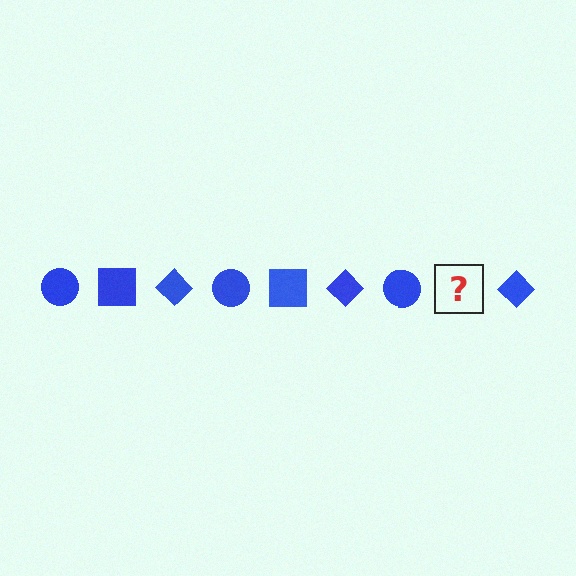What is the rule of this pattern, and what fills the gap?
The rule is that the pattern cycles through circle, square, diamond shapes in blue. The gap should be filled with a blue square.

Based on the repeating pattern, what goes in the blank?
The blank should be a blue square.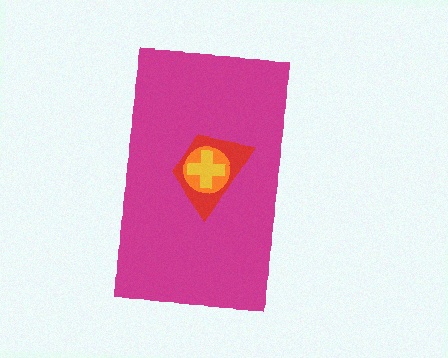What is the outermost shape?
The magenta rectangle.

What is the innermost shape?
The yellow cross.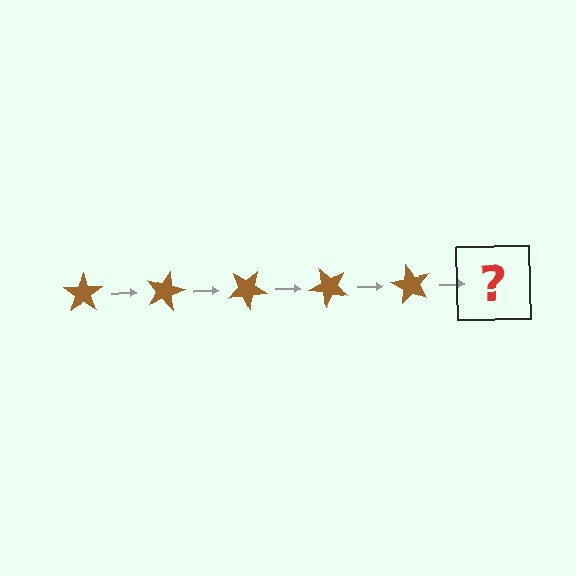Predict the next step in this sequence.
The next step is a brown star rotated 75 degrees.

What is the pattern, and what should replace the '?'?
The pattern is that the star rotates 15 degrees each step. The '?' should be a brown star rotated 75 degrees.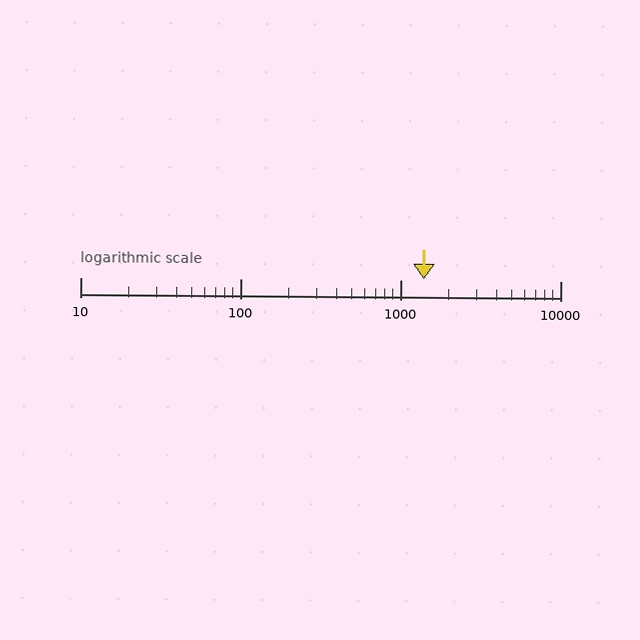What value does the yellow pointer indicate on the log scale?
The pointer indicates approximately 1400.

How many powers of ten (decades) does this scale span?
The scale spans 3 decades, from 10 to 10000.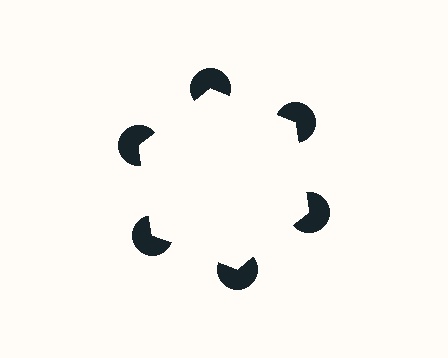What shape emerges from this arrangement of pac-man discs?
An illusory hexagon — its edges are inferred from the aligned wedge cuts in the pac-man discs, not physically drawn.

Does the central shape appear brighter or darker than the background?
It typically appears slightly brighter than the background, even though no actual brightness change is drawn.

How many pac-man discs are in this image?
There are 6 — one at each vertex of the illusory hexagon.